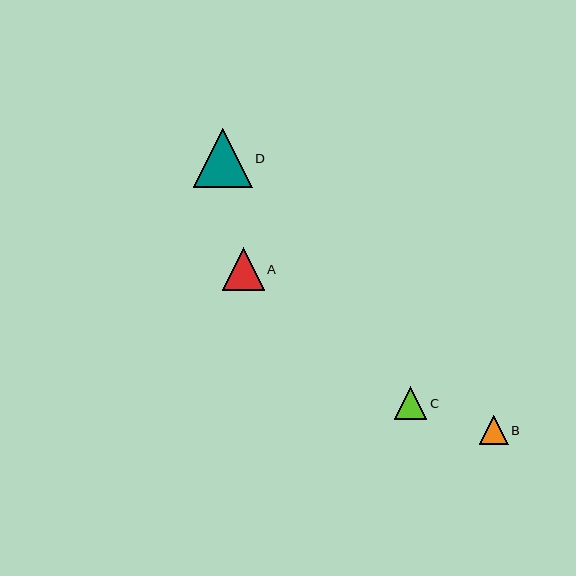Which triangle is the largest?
Triangle D is the largest with a size of approximately 59 pixels.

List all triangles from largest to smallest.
From largest to smallest: D, A, C, B.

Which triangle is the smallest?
Triangle B is the smallest with a size of approximately 29 pixels.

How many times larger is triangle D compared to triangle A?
Triangle D is approximately 1.4 times the size of triangle A.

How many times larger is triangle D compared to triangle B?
Triangle D is approximately 2.1 times the size of triangle B.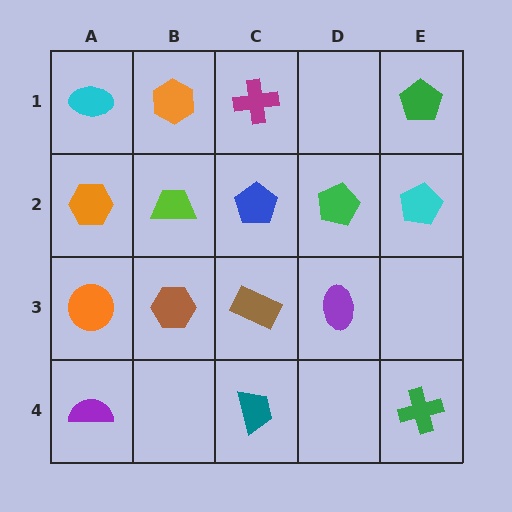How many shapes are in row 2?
5 shapes.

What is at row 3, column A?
An orange circle.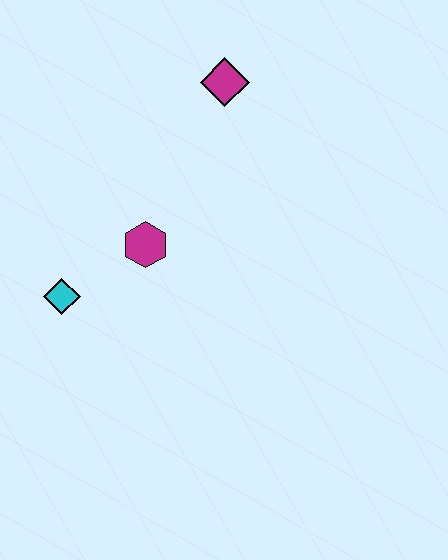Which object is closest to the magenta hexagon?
The cyan diamond is closest to the magenta hexagon.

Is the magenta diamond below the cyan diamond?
No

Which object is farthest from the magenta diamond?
The cyan diamond is farthest from the magenta diamond.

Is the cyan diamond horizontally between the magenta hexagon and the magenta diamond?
No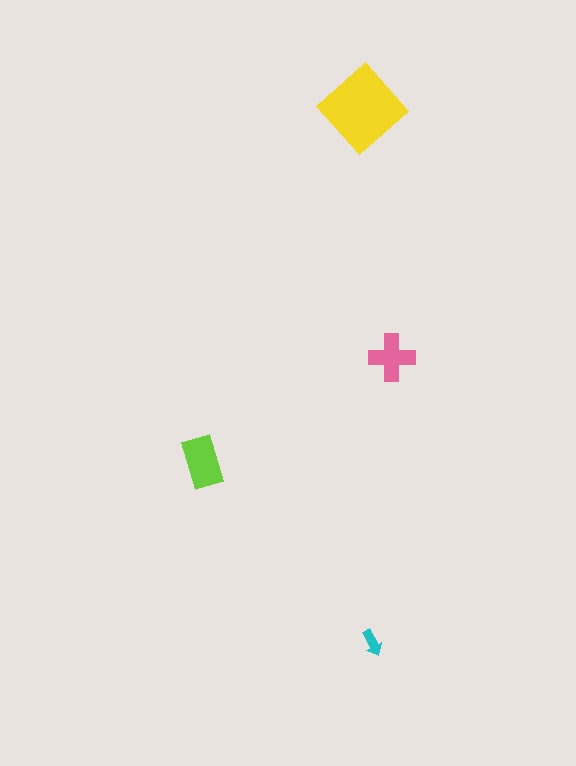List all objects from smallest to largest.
The cyan arrow, the pink cross, the lime rectangle, the yellow diamond.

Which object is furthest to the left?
The lime rectangle is leftmost.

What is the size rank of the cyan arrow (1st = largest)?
4th.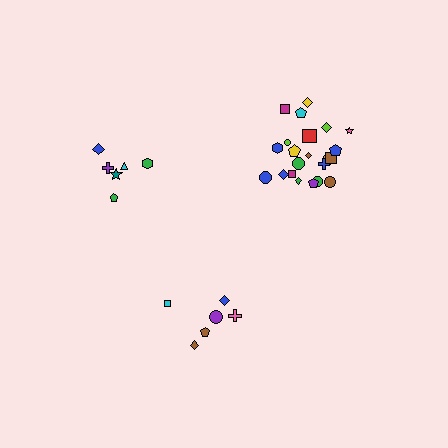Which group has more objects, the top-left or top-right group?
The top-right group.